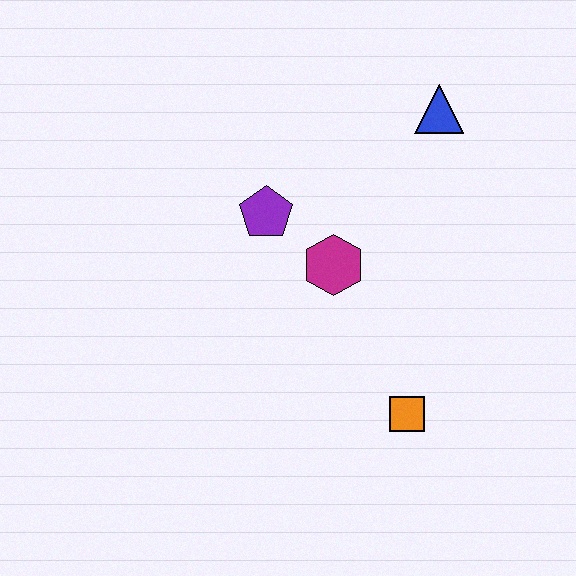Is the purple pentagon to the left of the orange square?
Yes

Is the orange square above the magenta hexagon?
No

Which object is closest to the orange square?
The magenta hexagon is closest to the orange square.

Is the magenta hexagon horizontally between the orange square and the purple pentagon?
Yes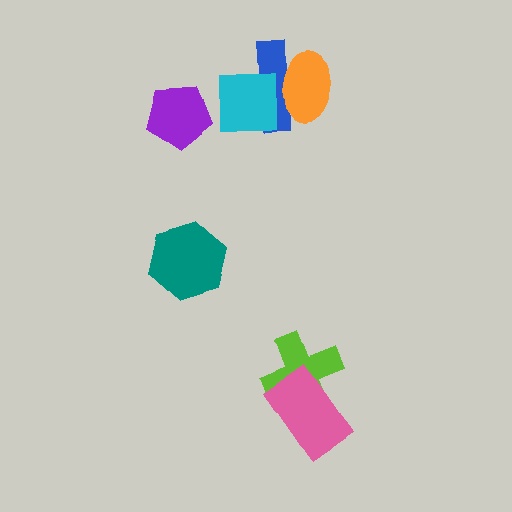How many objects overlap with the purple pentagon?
0 objects overlap with the purple pentagon.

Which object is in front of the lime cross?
The pink rectangle is in front of the lime cross.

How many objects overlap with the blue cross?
2 objects overlap with the blue cross.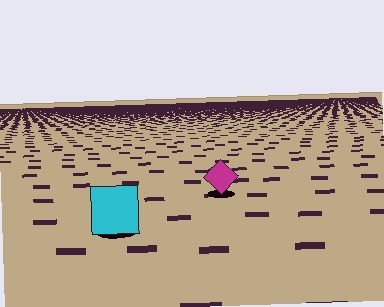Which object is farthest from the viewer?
The magenta diamond is farthest from the viewer. It appears smaller and the ground texture around it is denser.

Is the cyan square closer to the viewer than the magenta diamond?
Yes. The cyan square is closer — you can tell from the texture gradient: the ground texture is coarser near it.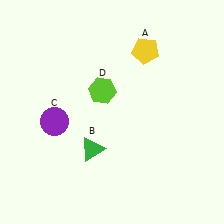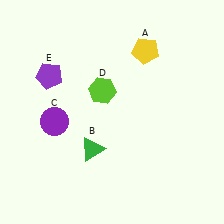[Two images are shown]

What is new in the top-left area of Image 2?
A purple pentagon (E) was added in the top-left area of Image 2.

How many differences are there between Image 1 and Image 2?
There is 1 difference between the two images.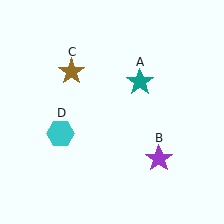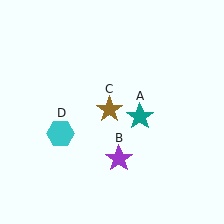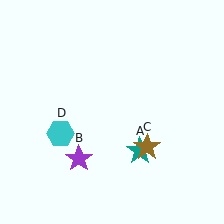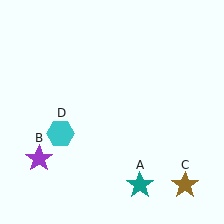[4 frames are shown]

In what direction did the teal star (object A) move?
The teal star (object A) moved down.